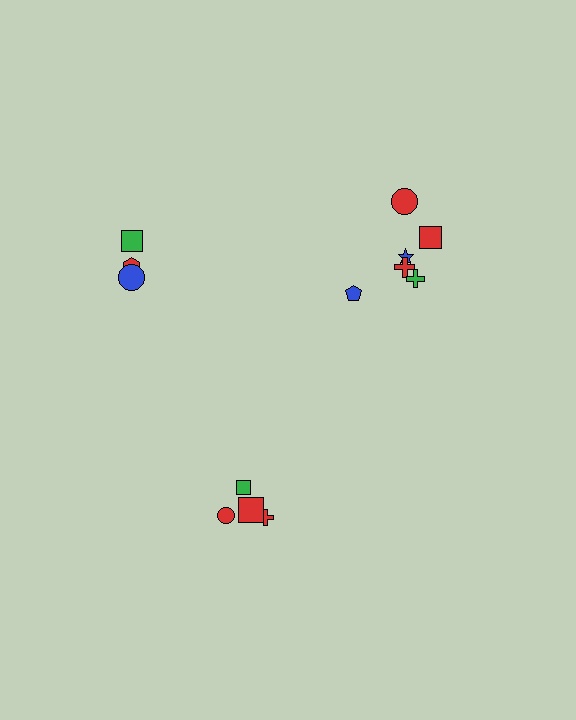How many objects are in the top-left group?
There are 3 objects.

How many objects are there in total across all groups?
There are 13 objects.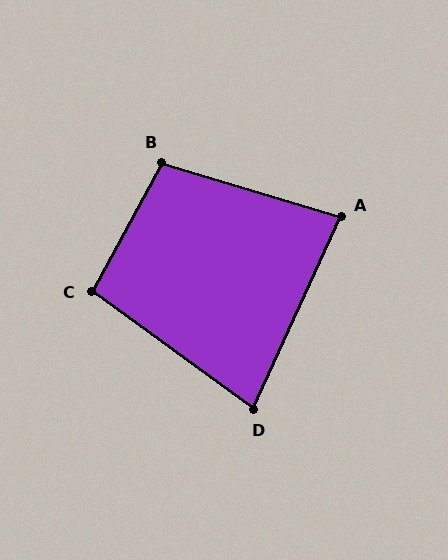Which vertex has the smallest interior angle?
D, at approximately 78 degrees.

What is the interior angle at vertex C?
Approximately 98 degrees (obtuse).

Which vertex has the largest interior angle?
B, at approximately 102 degrees.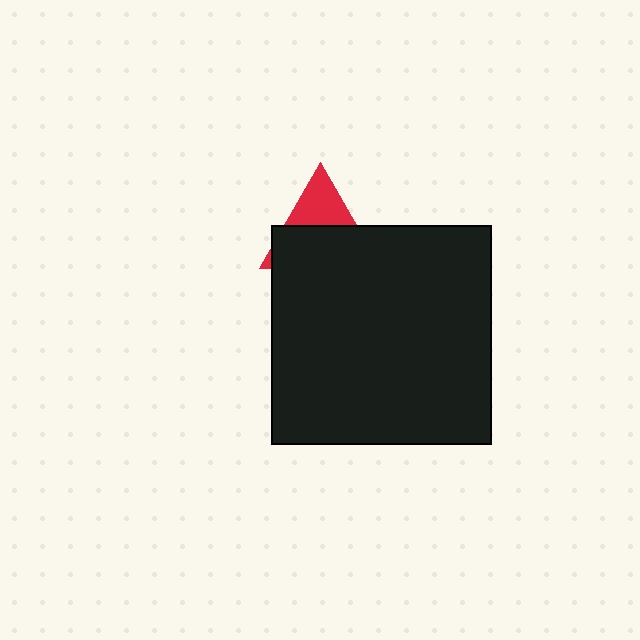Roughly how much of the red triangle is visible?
A small part of it is visible (roughly 37%).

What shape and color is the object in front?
The object in front is a black square.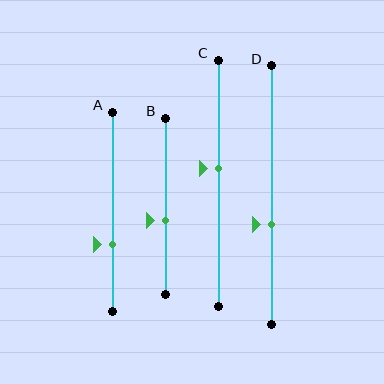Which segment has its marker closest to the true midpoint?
Segment C has its marker closest to the true midpoint.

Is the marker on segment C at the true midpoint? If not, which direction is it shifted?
No, the marker on segment C is shifted upward by about 6% of the segment length.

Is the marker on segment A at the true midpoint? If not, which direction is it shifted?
No, the marker on segment A is shifted downward by about 16% of the segment length.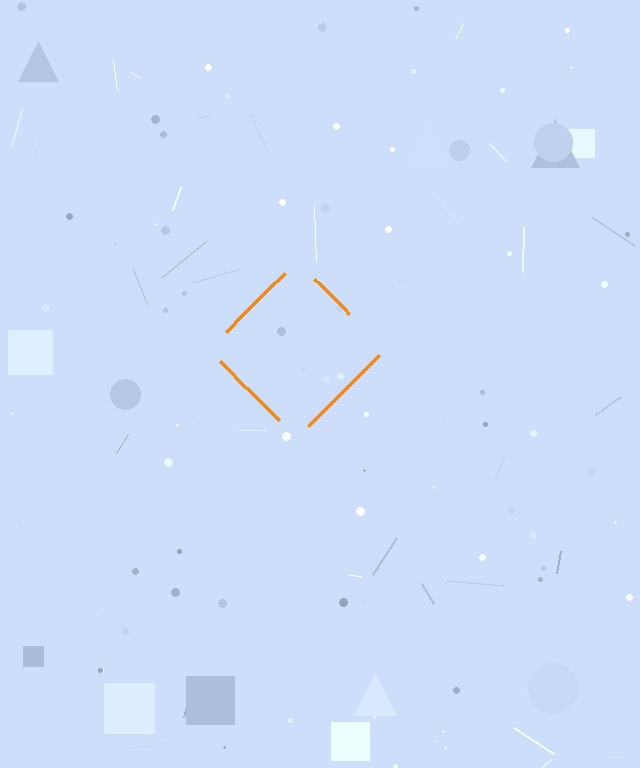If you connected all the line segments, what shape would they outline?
They would outline a diamond.